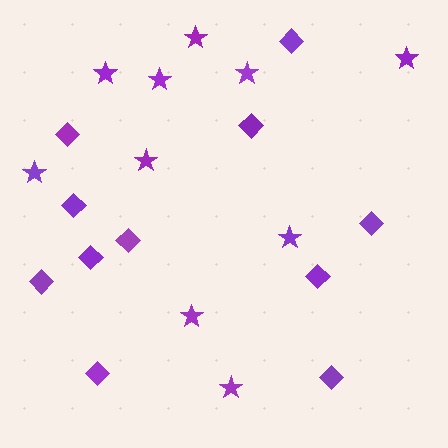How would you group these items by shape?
There are 2 groups: one group of diamonds (11) and one group of stars (10).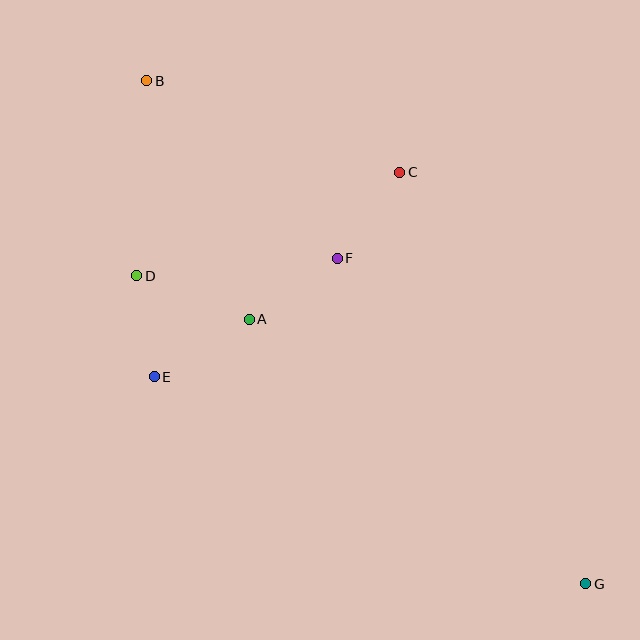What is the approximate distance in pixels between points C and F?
The distance between C and F is approximately 106 pixels.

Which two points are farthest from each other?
Points B and G are farthest from each other.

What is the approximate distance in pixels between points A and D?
The distance between A and D is approximately 121 pixels.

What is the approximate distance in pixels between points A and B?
The distance between A and B is approximately 259 pixels.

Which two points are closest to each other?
Points D and E are closest to each other.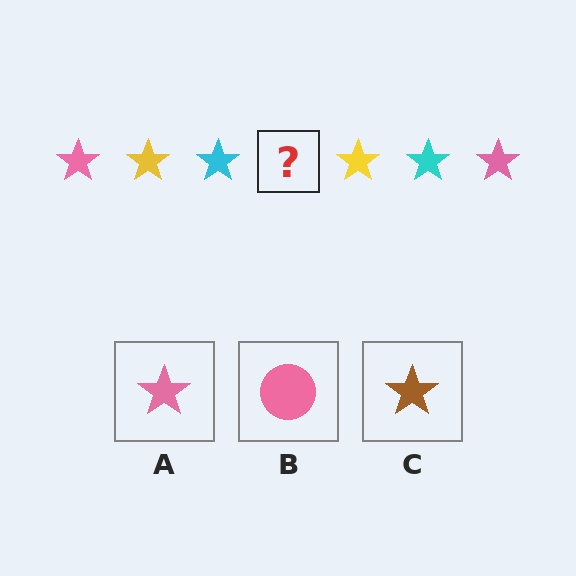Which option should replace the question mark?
Option A.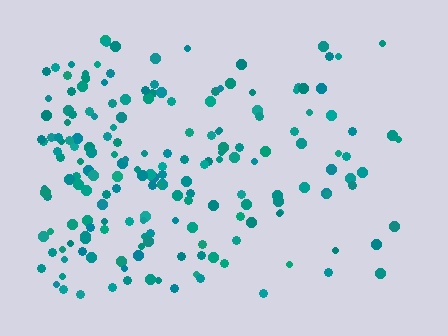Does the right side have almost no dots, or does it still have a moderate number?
Still a moderate number, just noticeably fewer than the left.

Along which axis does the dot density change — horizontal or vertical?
Horizontal.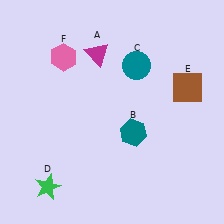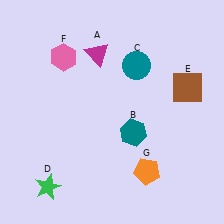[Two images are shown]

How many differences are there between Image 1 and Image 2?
There is 1 difference between the two images.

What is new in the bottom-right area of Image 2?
An orange pentagon (G) was added in the bottom-right area of Image 2.